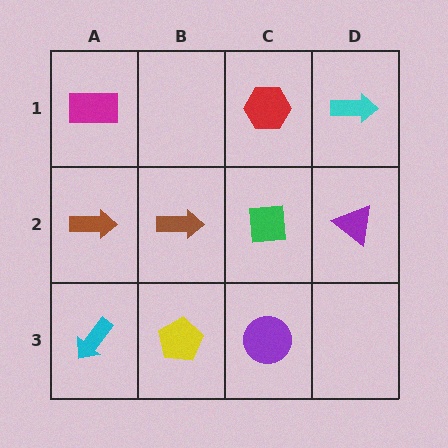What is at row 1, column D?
A cyan arrow.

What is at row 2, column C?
A green square.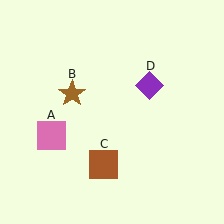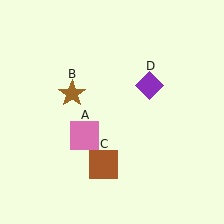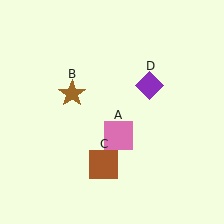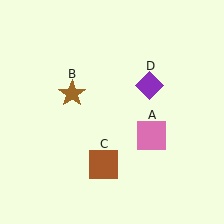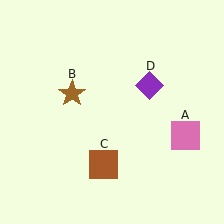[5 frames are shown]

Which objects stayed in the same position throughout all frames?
Brown star (object B) and brown square (object C) and purple diamond (object D) remained stationary.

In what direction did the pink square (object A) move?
The pink square (object A) moved right.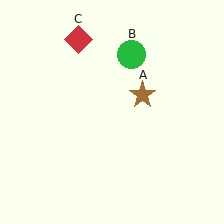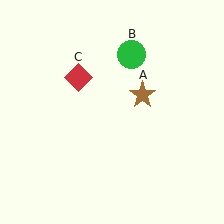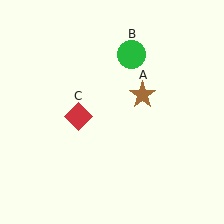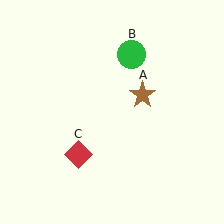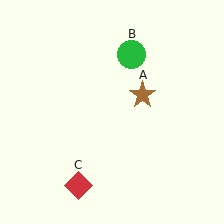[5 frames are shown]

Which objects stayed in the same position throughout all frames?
Brown star (object A) and green circle (object B) remained stationary.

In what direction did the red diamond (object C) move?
The red diamond (object C) moved down.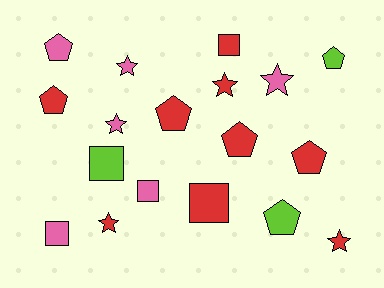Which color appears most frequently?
Red, with 9 objects.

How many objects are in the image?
There are 18 objects.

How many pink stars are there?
There are 3 pink stars.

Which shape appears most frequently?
Pentagon, with 7 objects.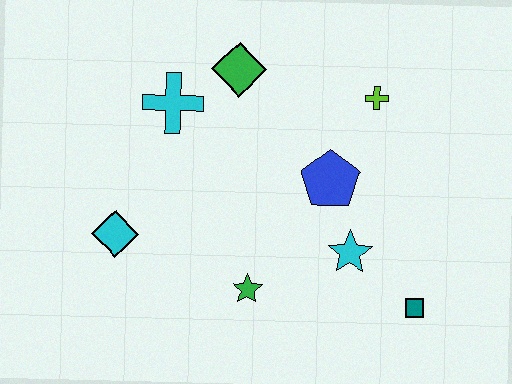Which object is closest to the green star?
The cyan star is closest to the green star.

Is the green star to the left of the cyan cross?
No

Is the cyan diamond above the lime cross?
No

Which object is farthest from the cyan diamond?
The teal square is farthest from the cyan diamond.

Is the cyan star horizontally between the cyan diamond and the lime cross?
Yes